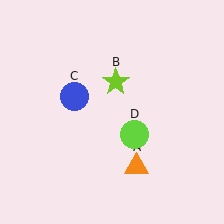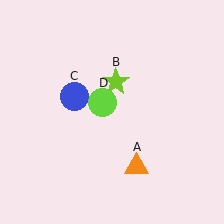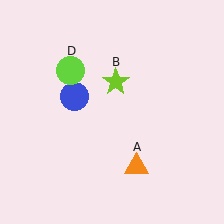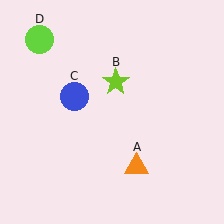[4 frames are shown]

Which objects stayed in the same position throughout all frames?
Orange triangle (object A) and lime star (object B) and blue circle (object C) remained stationary.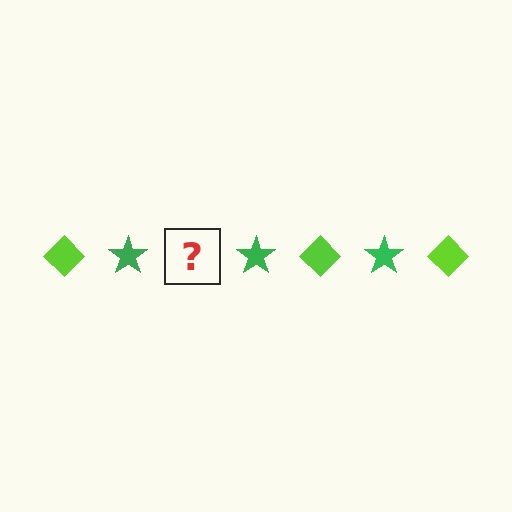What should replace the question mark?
The question mark should be replaced with a lime diamond.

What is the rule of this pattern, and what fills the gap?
The rule is that the pattern alternates between lime diamond and green star. The gap should be filled with a lime diamond.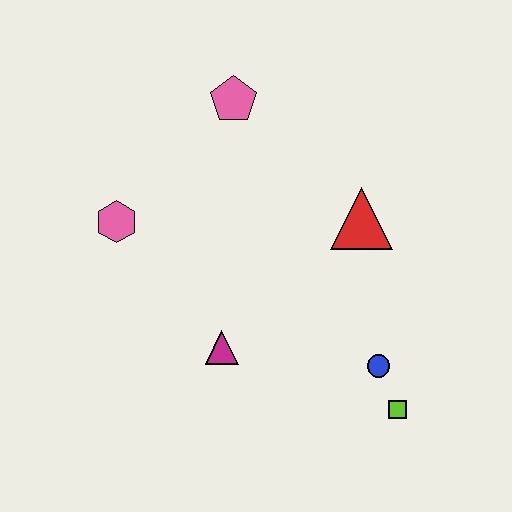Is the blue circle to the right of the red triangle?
Yes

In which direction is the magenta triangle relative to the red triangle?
The magenta triangle is to the left of the red triangle.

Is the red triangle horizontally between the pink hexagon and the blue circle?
Yes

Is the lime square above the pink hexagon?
No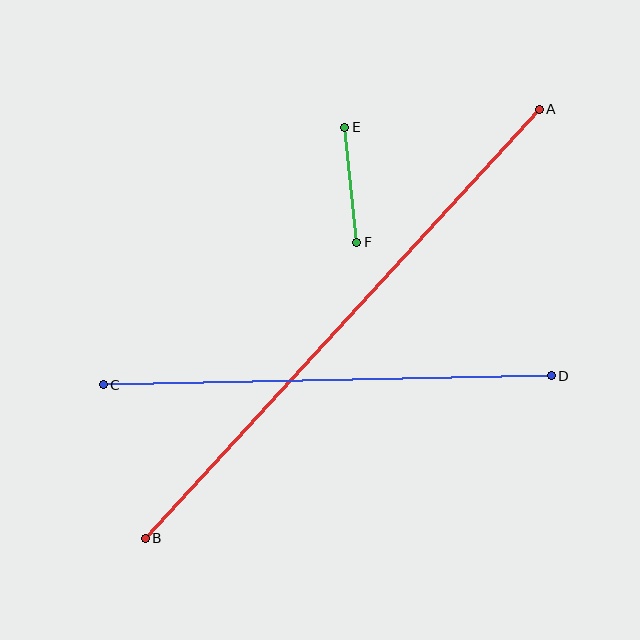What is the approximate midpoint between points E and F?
The midpoint is at approximately (351, 185) pixels.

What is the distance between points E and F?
The distance is approximately 115 pixels.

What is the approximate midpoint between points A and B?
The midpoint is at approximately (342, 324) pixels.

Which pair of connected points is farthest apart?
Points A and B are farthest apart.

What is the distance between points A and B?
The distance is approximately 583 pixels.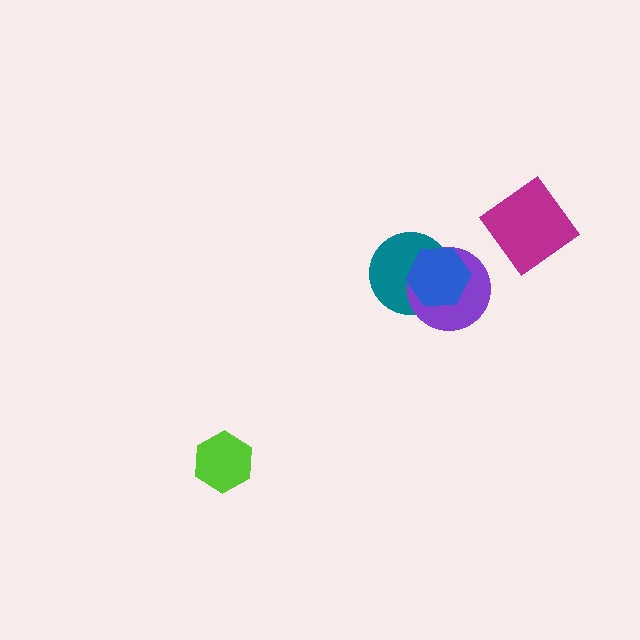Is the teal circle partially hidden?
Yes, it is partially covered by another shape.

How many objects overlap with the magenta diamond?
0 objects overlap with the magenta diamond.